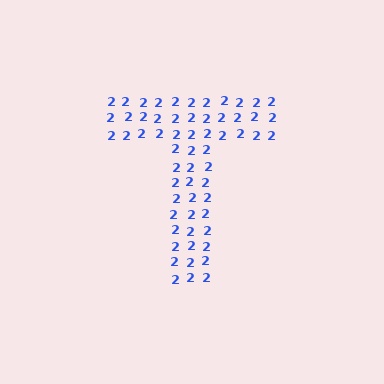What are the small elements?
The small elements are digit 2's.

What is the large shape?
The large shape is the letter T.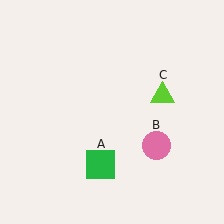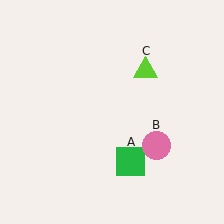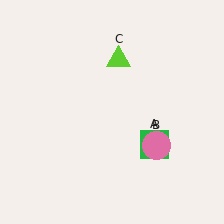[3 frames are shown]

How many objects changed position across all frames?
2 objects changed position: green square (object A), lime triangle (object C).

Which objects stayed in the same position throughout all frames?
Pink circle (object B) remained stationary.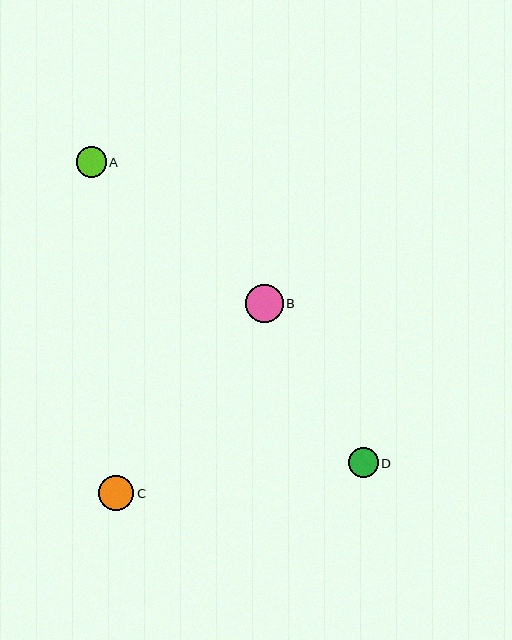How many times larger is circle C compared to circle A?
Circle C is approximately 1.2 times the size of circle A.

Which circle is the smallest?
Circle A is the smallest with a size of approximately 30 pixels.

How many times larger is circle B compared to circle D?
Circle B is approximately 1.2 times the size of circle D.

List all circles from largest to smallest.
From largest to smallest: B, C, D, A.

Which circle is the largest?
Circle B is the largest with a size of approximately 37 pixels.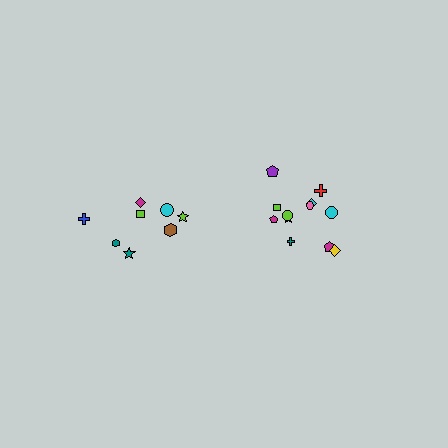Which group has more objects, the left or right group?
The right group.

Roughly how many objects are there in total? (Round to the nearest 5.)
Roughly 20 objects in total.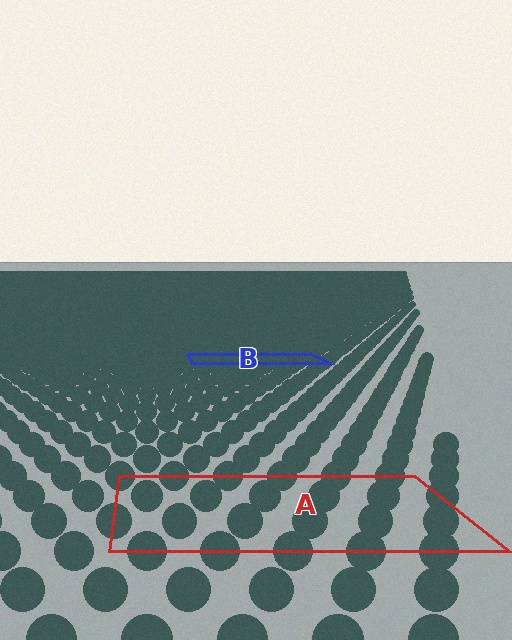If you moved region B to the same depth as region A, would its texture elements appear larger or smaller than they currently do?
They would appear larger. At a closer depth, the same texture elements are projected at a bigger on-screen size.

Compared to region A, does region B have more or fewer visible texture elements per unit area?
Region B has more texture elements per unit area — they are packed more densely because it is farther away.